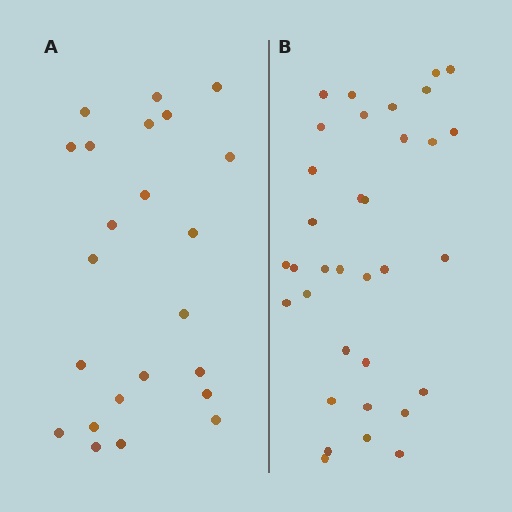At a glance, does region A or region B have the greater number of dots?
Region B (the right region) has more dots.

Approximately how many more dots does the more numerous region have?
Region B has roughly 12 or so more dots than region A.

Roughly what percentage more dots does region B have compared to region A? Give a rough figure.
About 50% more.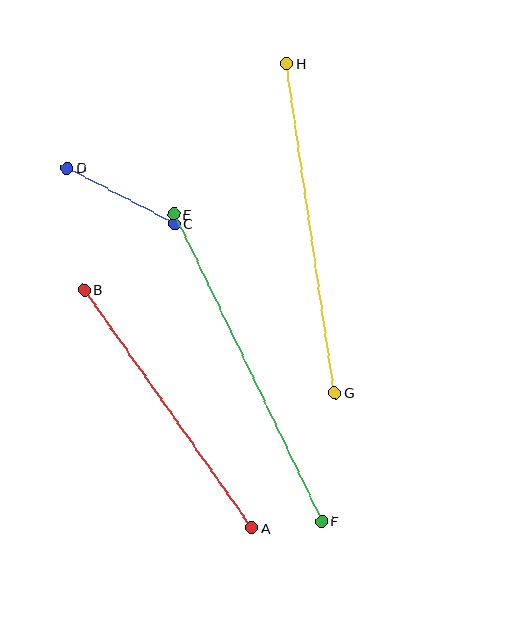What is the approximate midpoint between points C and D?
The midpoint is at approximately (121, 196) pixels.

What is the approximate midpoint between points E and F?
The midpoint is at approximately (248, 368) pixels.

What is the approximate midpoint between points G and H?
The midpoint is at approximately (311, 228) pixels.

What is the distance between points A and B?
The distance is approximately 291 pixels.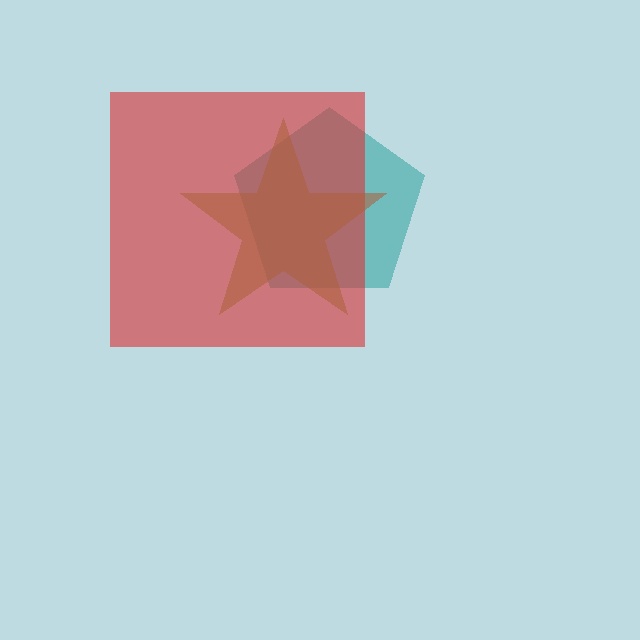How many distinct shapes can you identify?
There are 3 distinct shapes: a teal pentagon, a red square, a brown star.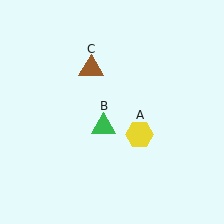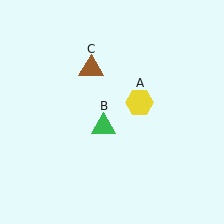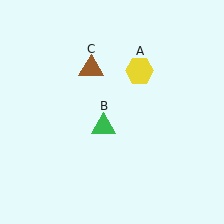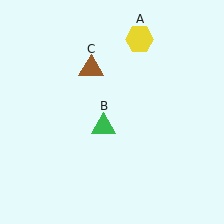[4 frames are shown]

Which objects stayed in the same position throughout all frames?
Green triangle (object B) and brown triangle (object C) remained stationary.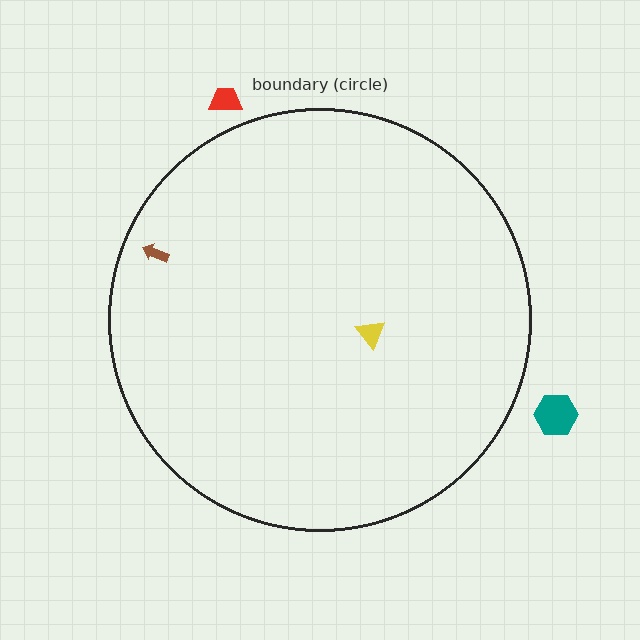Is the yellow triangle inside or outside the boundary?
Inside.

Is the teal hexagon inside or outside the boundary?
Outside.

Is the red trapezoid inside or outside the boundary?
Outside.